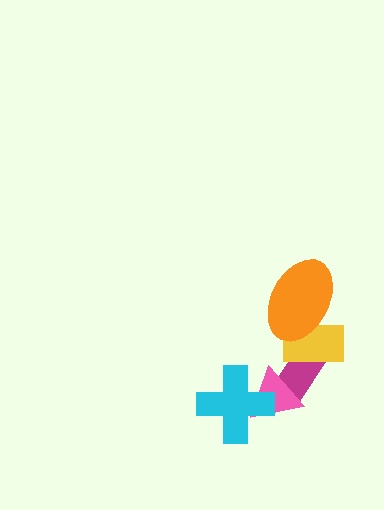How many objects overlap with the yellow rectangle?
2 objects overlap with the yellow rectangle.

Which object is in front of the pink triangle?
The cyan cross is in front of the pink triangle.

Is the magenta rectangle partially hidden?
Yes, it is partially covered by another shape.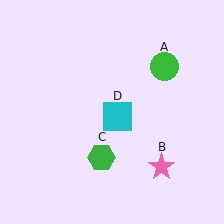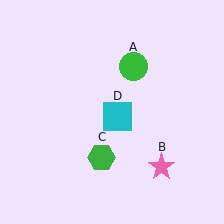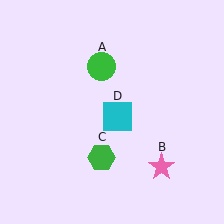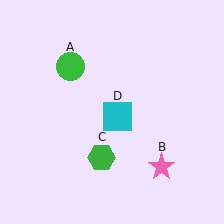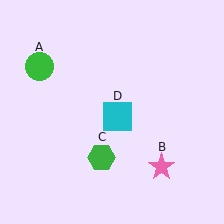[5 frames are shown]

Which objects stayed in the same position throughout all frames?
Pink star (object B) and green hexagon (object C) and cyan square (object D) remained stationary.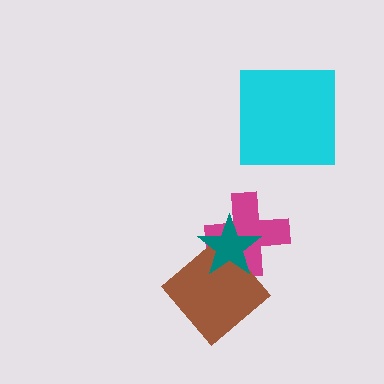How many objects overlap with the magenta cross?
2 objects overlap with the magenta cross.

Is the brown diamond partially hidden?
Yes, it is partially covered by another shape.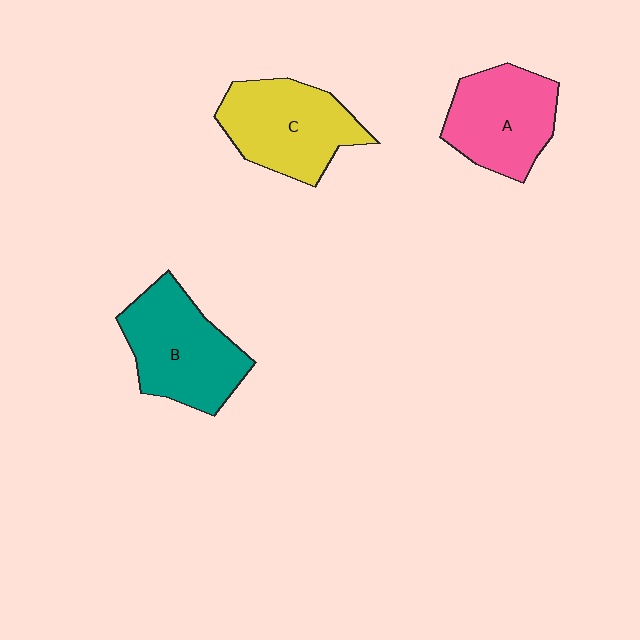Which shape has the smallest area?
Shape A (pink).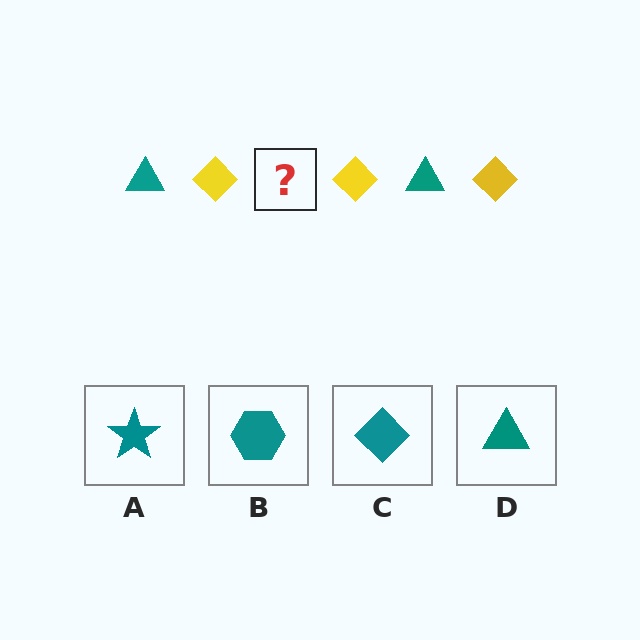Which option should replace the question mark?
Option D.